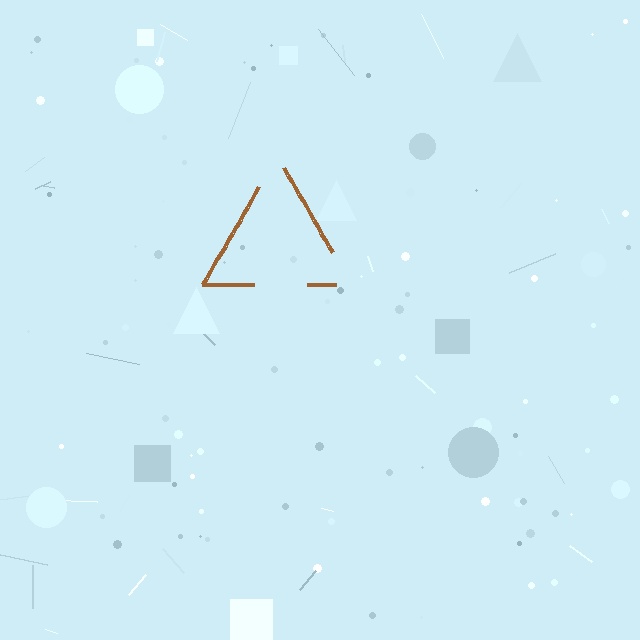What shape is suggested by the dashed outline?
The dashed outline suggests a triangle.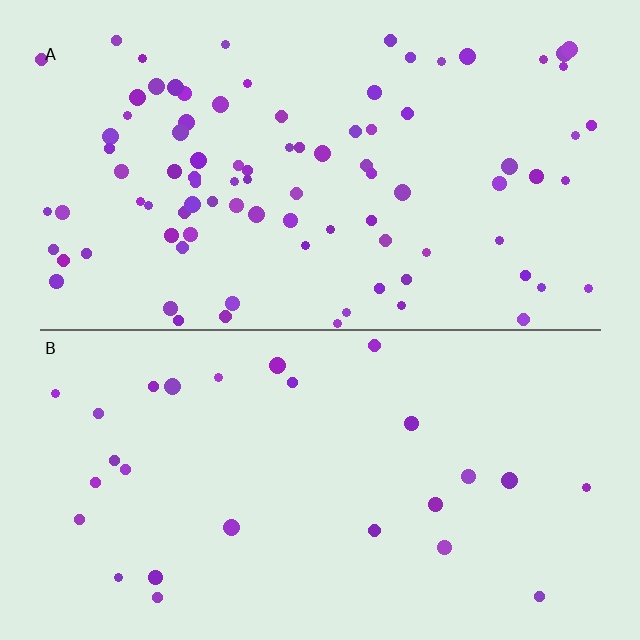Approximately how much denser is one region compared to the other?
Approximately 3.4× — region A over region B.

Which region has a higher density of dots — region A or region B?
A (the top).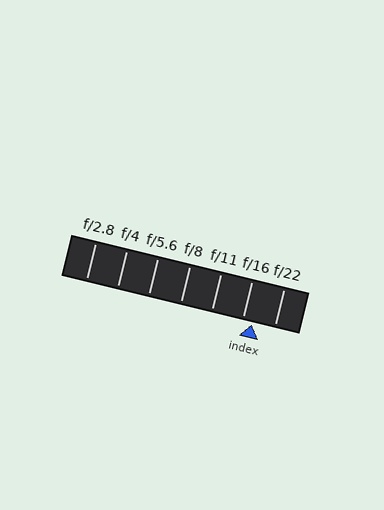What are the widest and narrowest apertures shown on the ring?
The widest aperture shown is f/2.8 and the narrowest is f/22.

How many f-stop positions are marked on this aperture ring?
There are 7 f-stop positions marked.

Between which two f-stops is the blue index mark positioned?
The index mark is between f/16 and f/22.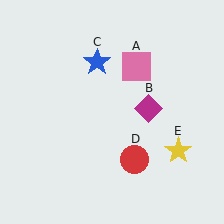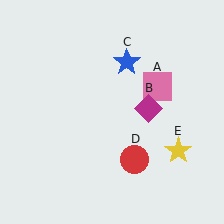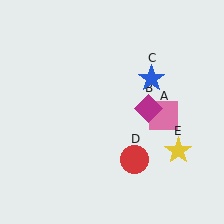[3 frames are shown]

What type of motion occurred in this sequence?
The pink square (object A), blue star (object C) rotated clockwise around the center of the scene.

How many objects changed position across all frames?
2 objects changed position: pink square (object A), blue star (object C).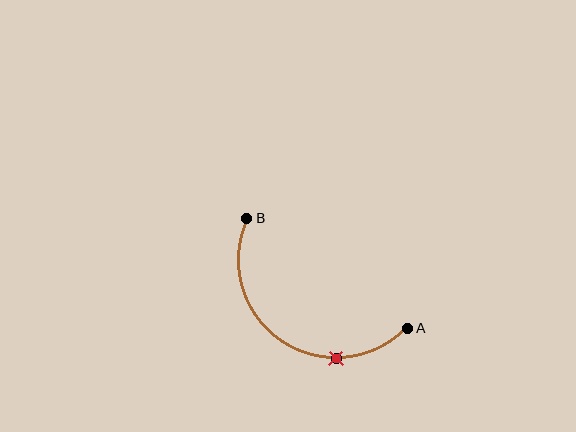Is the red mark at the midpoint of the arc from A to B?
No. The red mark lies on the arc but is closer to endpoint A. The arc midpoint would be at the point on the curve equidistant along the arc from both A and B.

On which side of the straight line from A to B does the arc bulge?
The arc bulges below and to the left of the straight line connecting A and B.